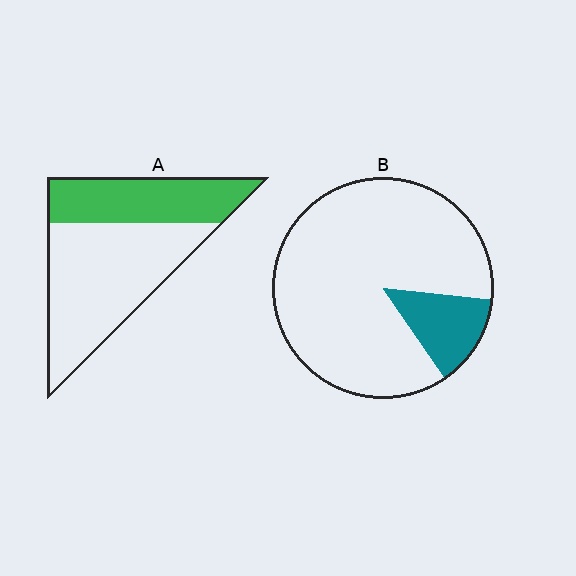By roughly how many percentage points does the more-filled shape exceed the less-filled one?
By roughly 25 percentage points (A over B).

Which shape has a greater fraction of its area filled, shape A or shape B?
Shape A.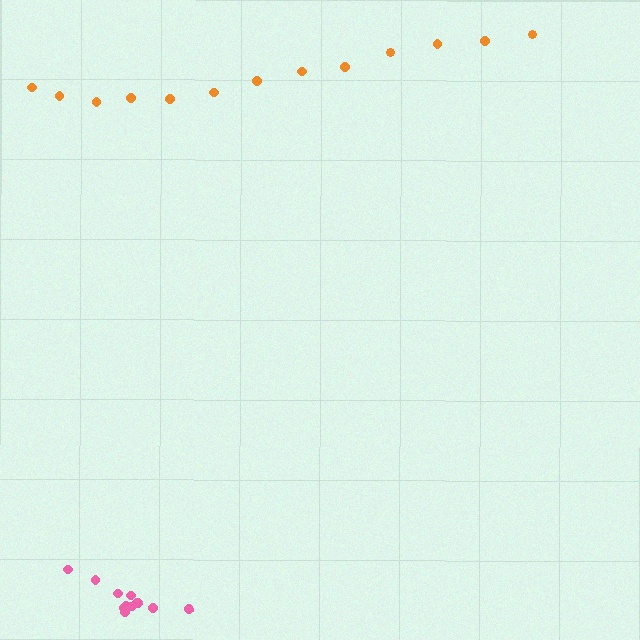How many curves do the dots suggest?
There are 2 distinct paths.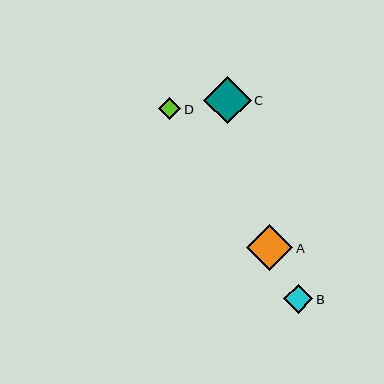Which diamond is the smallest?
Diamond D is the smallest with a size of approximately 22 pixels.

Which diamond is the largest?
Diamond C is the largest with a size of approximately 47 pixels.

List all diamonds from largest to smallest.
From largest to smallest: C, A, B, D.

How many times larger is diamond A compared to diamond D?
Diamond A is approximately 2.1 times the size of diamond D.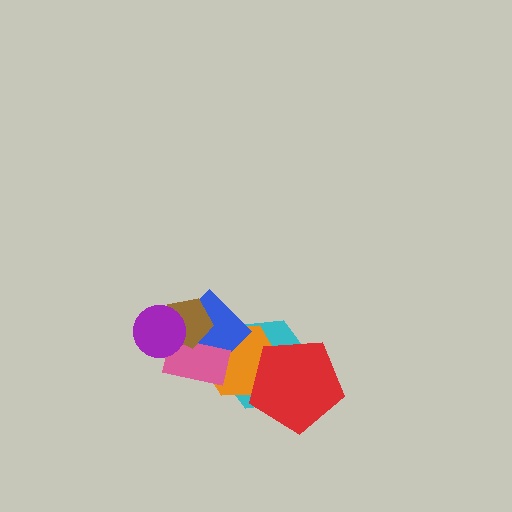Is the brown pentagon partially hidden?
Yes, it is partially covered by another shape.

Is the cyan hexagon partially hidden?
Yes, it is partially covered by another shape.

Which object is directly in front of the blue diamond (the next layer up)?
The pink rectangle is directly in front of the blue diamond.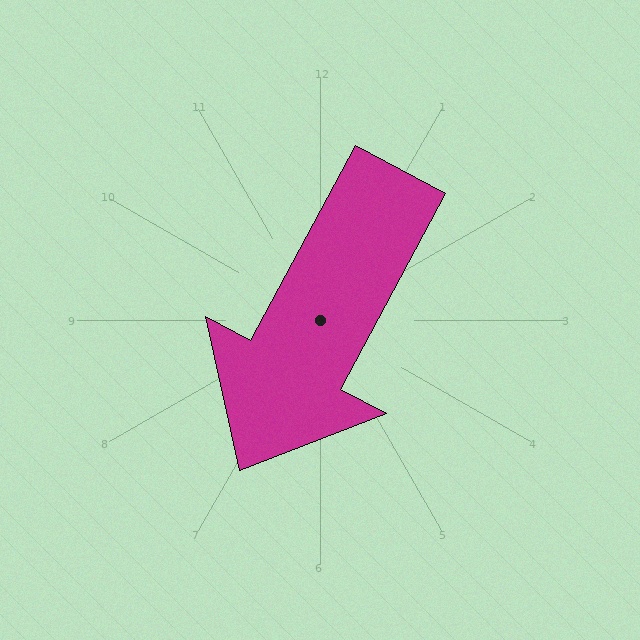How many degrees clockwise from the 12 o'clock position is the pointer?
Approximately 208 degrees.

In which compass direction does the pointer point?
Southwest.